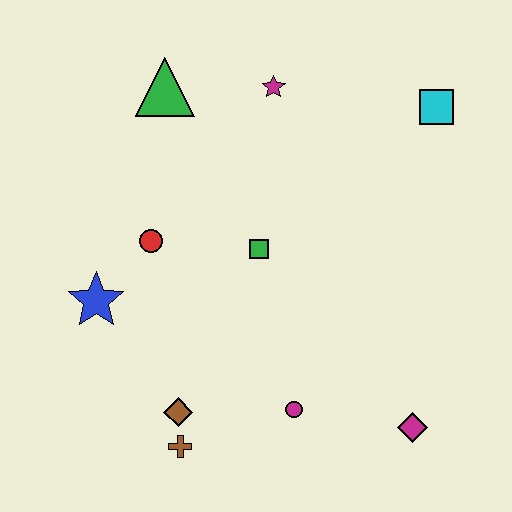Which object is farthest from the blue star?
The cyan square is farthest from the blue star.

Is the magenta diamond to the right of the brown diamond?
Yes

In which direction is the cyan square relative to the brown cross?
The cyan square is above the brown cross.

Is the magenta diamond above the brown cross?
Yes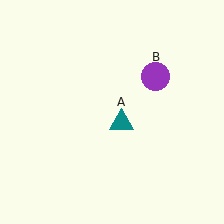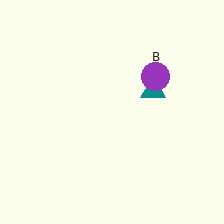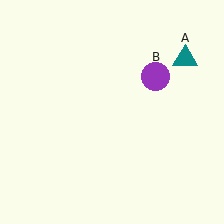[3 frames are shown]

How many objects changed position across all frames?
1 object changed position: teal triangle (object A).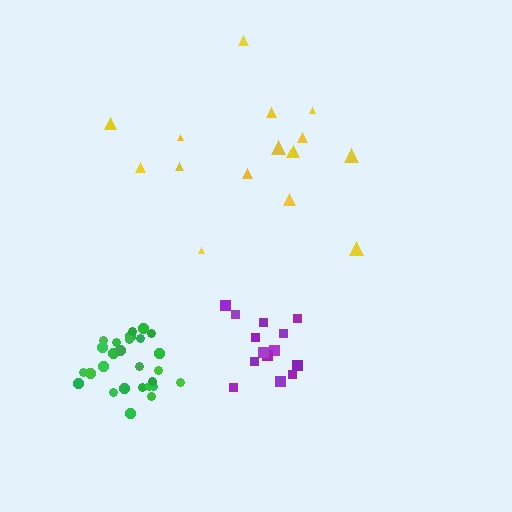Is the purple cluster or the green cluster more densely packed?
Purple.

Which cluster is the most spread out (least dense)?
Yellow.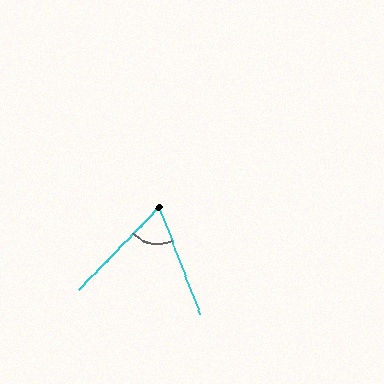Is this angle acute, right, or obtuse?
It is acute.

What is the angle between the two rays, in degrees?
Approximately 65 degrees.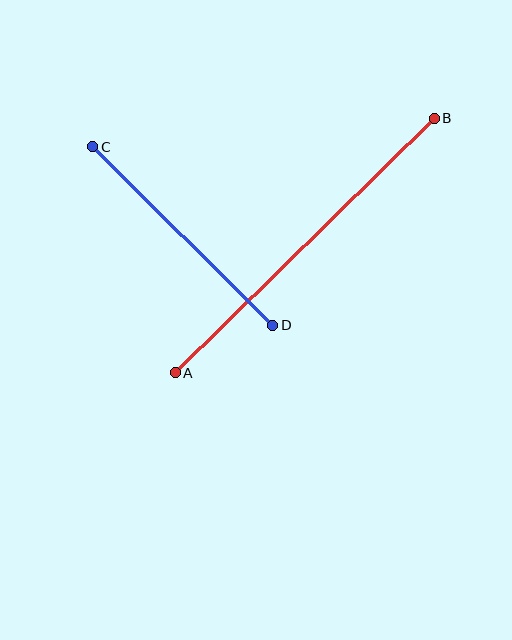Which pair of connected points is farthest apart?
Points A and B are farthest apart.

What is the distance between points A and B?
The distance is approximately 363 pixels.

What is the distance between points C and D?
The distance is approximately 253 pixels.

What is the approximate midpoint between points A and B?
The midpoint is at approximately (305, 245) pixels.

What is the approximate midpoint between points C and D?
The midpoint is at approximately (183, 236) pixels.